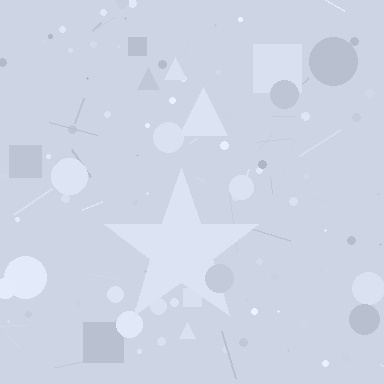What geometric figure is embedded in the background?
A star is embedded in the background.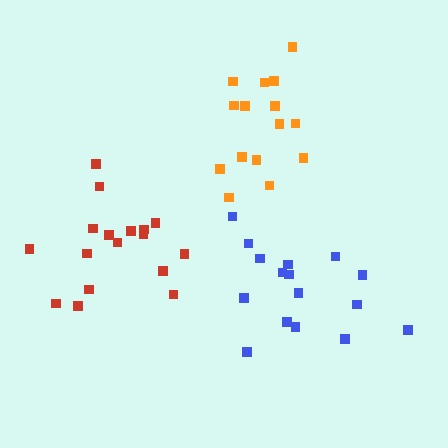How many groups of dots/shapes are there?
There are 3 groups.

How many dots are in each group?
Group 1: 17 dots, Group 2: 15 dots, Group 3: 16 dots (48 total).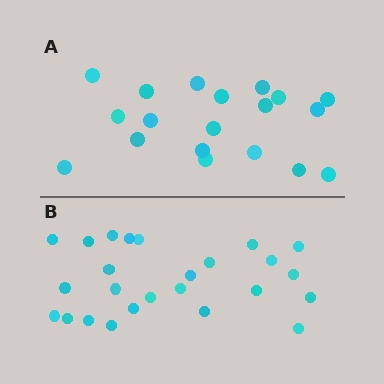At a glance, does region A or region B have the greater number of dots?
Region B (the bottom region) has more dots.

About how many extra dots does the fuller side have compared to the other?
Region B has about 6 more dots than region A.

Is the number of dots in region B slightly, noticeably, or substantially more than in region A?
Region B has noticeably more, but not dramatically so. The ratio is roughly 1.3 to 1.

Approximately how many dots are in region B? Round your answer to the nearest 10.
About 20 dots. (The exact count is 25, which rounds to 20.)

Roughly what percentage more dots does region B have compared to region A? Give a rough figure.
About 30% more.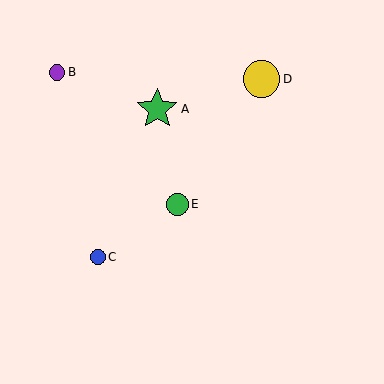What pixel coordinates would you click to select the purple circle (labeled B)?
Click at (57, 72) to select the purple circle B.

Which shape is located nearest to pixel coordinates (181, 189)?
The green circle (labeled E) at (177, 204) is nearest to that location.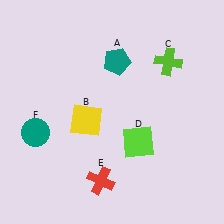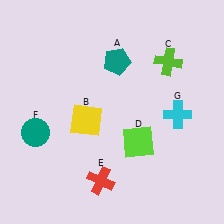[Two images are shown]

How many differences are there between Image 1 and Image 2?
There is 1 difference between the two images.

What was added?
A cyan cross (G) was added in Image 2.